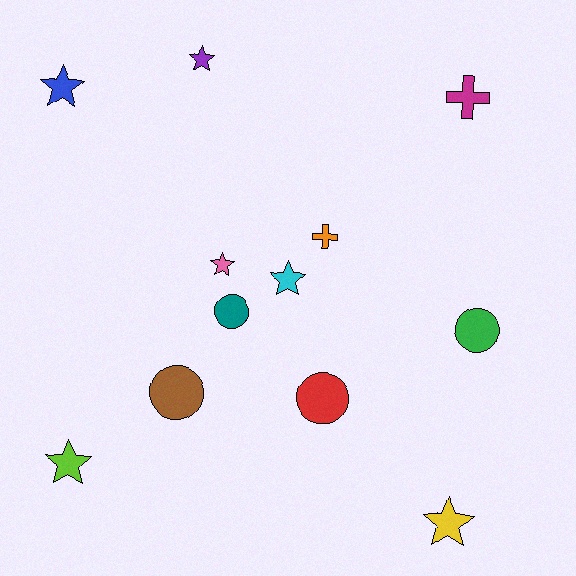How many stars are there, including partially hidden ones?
There are 6 stars.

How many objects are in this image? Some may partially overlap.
There are 12 objects.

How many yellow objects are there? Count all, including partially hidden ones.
There is 1 yellow object.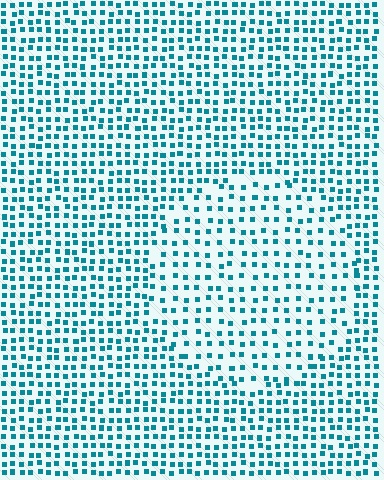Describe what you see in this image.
The image contains small teal elements arranged at two different densities. A circle-shaped region is visible where the elements are less densely packed than the surrounding area.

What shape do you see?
I see a circle.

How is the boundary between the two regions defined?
The boundary is defined by a change in element density (approximately 1.6x ratio). All elements are the same color, size, and shape.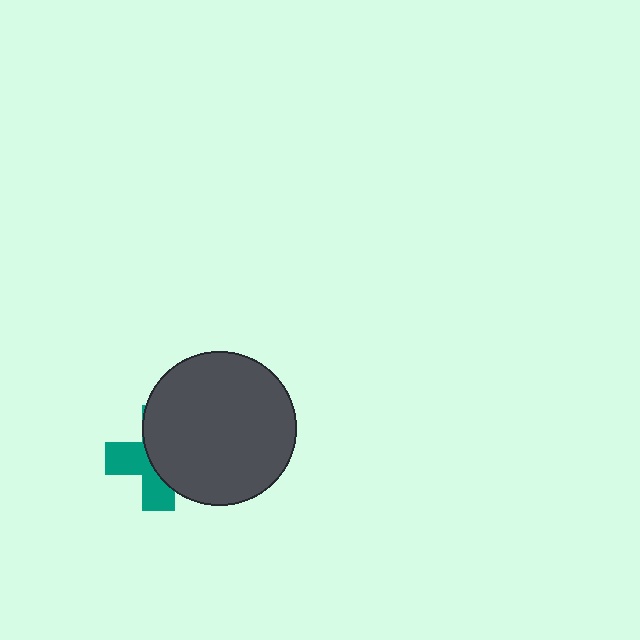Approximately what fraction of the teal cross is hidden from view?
Roughly 57% of the teal cross is hidden behind the dark gray circle.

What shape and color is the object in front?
The object in front is a dark gray circle.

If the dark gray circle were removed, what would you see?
You would see the complete teal cross.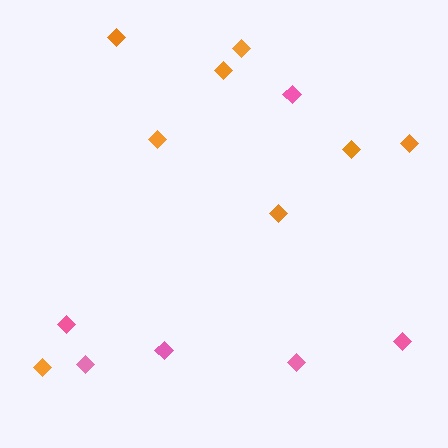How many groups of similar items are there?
There are 2 groups: one group of orange diamonds (8) and one group of pink diamonds (6).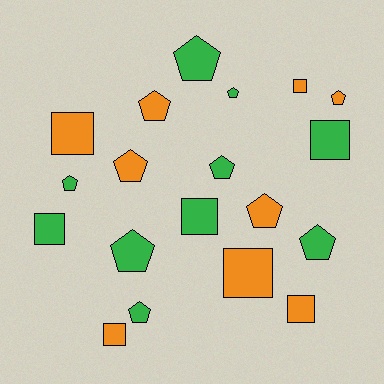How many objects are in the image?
There are 19 objects.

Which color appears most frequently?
Green, with 10 objects.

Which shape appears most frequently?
Pentagon, with 11 objects.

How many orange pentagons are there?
There are 4 orange pentagons.